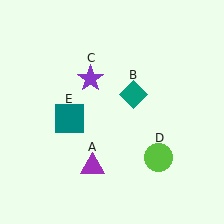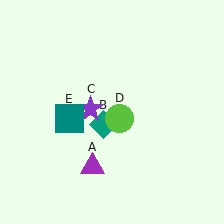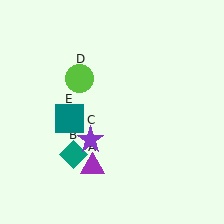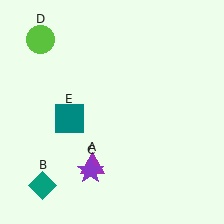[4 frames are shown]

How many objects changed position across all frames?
3 objects changed position: teal diamond (object B), purple star (object C), lime circle (object D).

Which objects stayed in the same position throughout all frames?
Purple triangle (object A) and teal square (object E) remained stationary.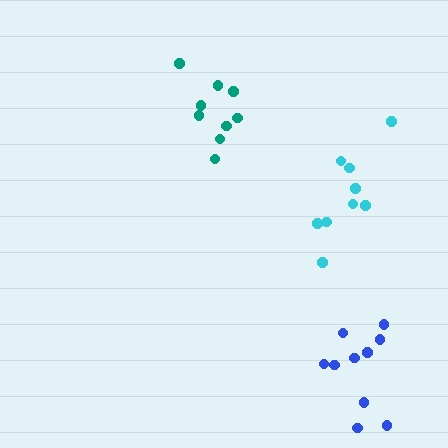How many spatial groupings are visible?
There are 3 spatial groupings.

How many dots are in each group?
Group 1: 9 dots, Group 2: 10 dots, Group 3: 9 dots (28 total).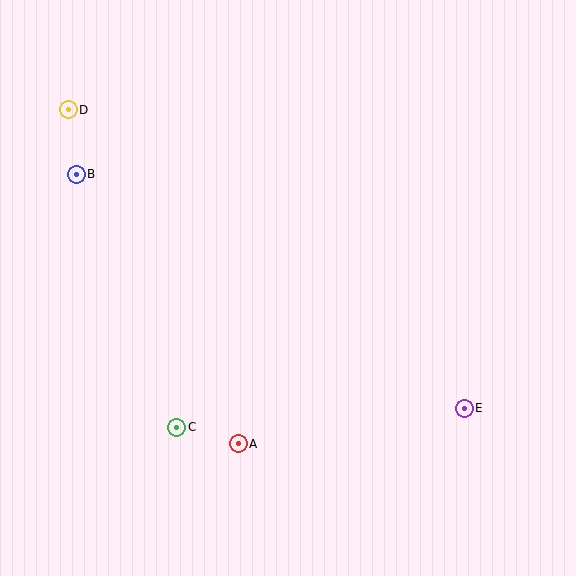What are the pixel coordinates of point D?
Point D is at (68, 110).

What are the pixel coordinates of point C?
Point C is at (177, 427).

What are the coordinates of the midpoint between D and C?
The midpoint between D and C is at (123, 269).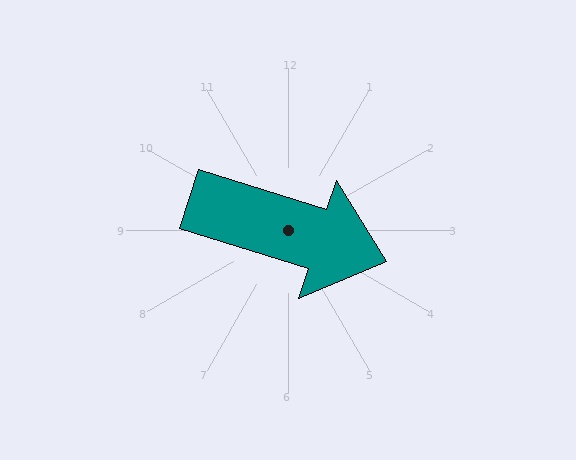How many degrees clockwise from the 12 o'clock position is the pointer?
Approximately 108 degrees.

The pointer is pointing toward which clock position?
Roughly 4 o'clock.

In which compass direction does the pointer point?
East.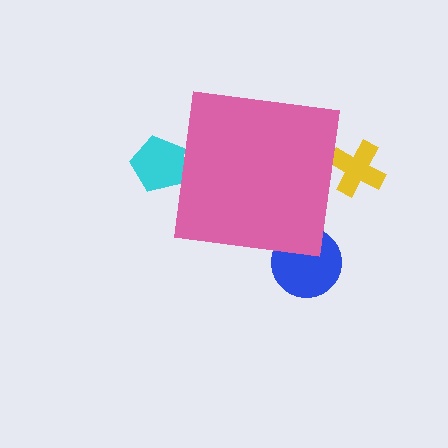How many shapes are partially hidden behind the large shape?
3 shapes are partially hidden.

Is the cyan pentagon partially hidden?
Yes, the cyan pentagon is partially hidden behind the pink square.